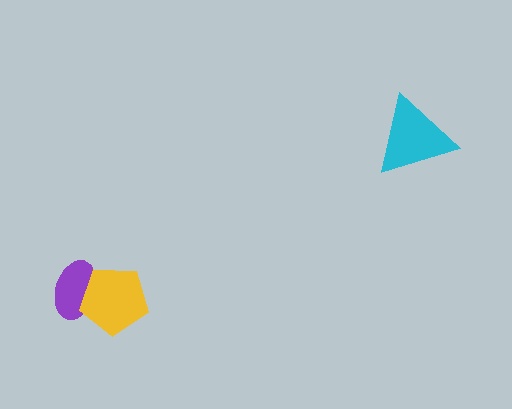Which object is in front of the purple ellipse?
The yellow pentagon is in front of the purple ellipse.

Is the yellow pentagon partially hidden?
No, no other shape covers it.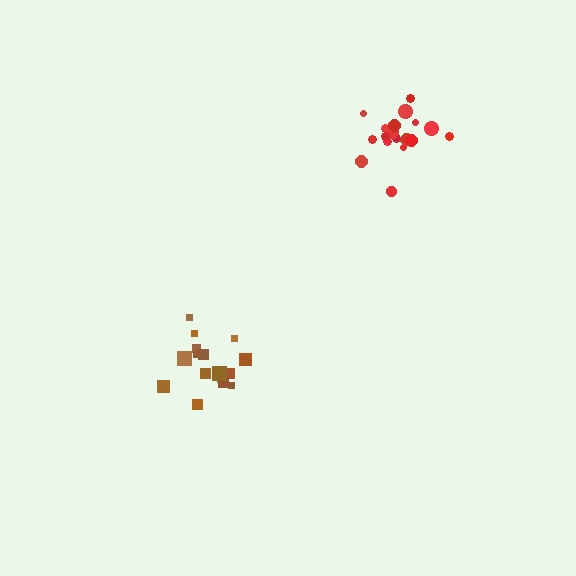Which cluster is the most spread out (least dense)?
Brown.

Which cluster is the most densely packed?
Red.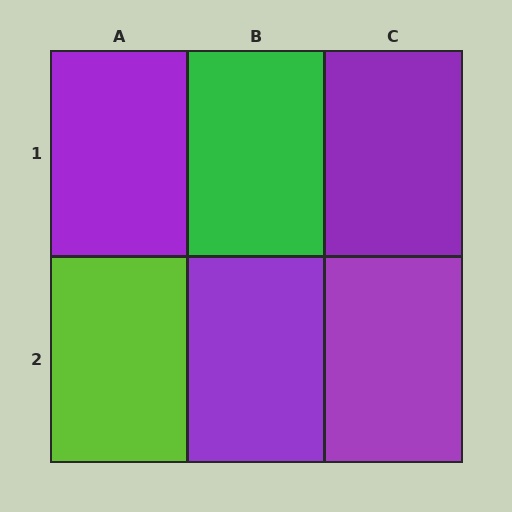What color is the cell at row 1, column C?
Purple.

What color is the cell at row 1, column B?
Green.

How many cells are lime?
1 cell is lime.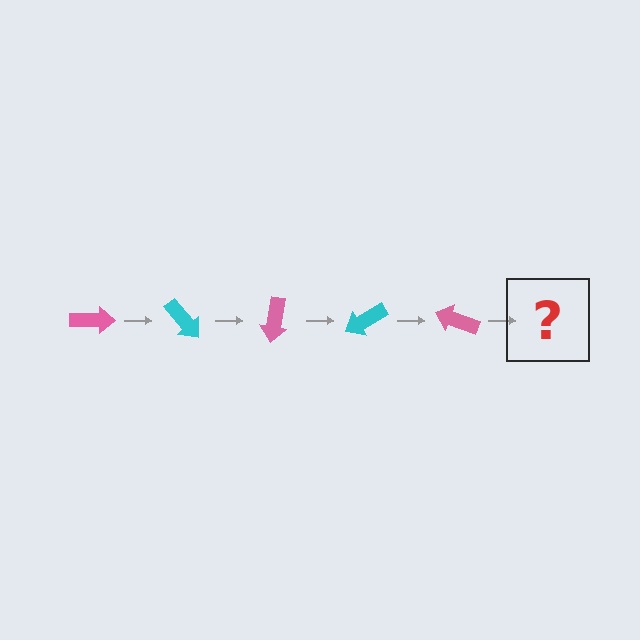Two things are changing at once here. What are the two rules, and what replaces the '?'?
The two rules are that it rotates 50 degrees each step and the color cycles through pink and cyan. The '?' should be a cyan arrow, rotated 250 degrees from the start.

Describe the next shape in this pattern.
It should be a cyan arrow, rotated 250 degrees from the start.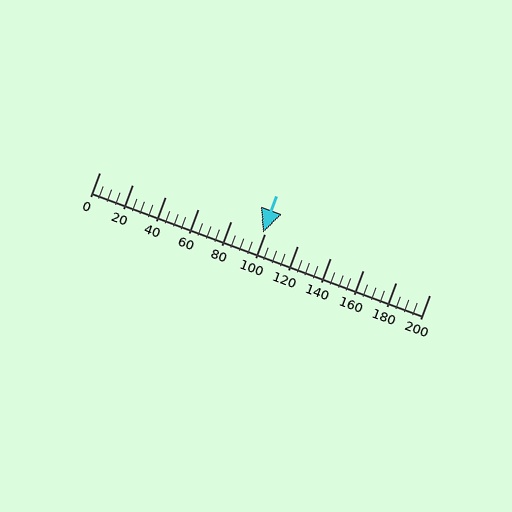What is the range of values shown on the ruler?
The ruler shows values from 0 to 200.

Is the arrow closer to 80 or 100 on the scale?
The arrow is closer to 100.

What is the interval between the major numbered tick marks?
The major tick marks are spaced 20 units apart.